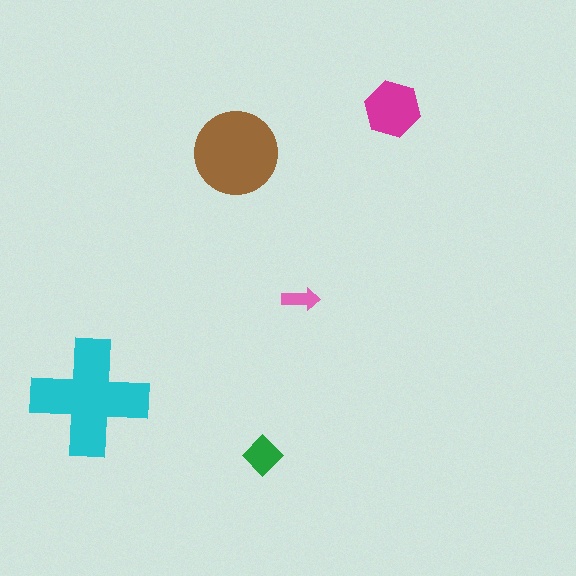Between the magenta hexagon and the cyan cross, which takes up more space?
The cyan cross.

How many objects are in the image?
There are 5 objects in the image.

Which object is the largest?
The cyan cross.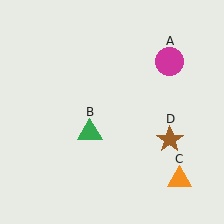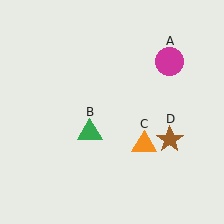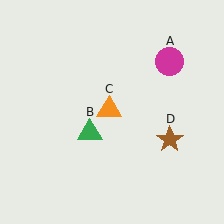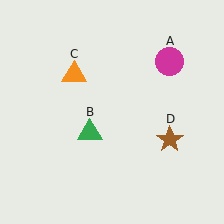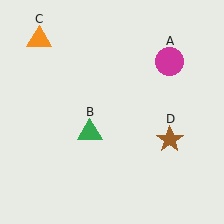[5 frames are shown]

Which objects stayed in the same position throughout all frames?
Magenta circle (object A) and green triangle (object B) and brown star (object D) remained stationary.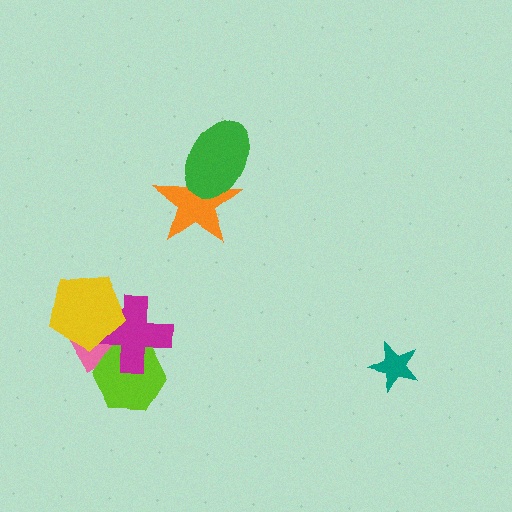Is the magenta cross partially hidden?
Yes, it is partially covered by another shape.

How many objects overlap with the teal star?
0 objects overlap with the teal star.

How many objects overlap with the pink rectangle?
3 objects overlap with the pink rectangle.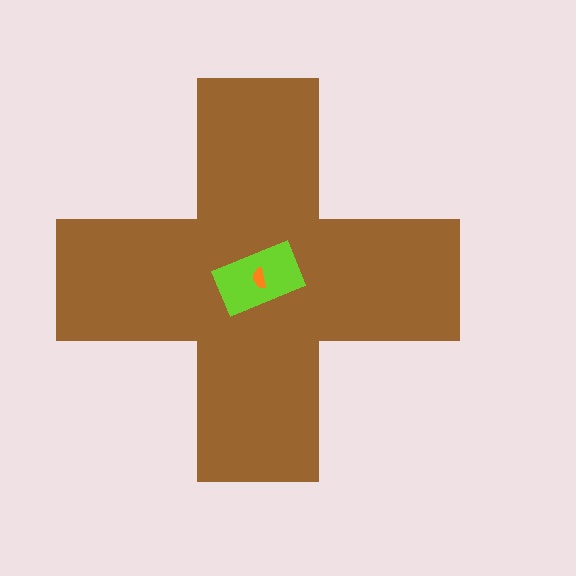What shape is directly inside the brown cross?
The lime rectangle.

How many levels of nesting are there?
3.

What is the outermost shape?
The brown cross.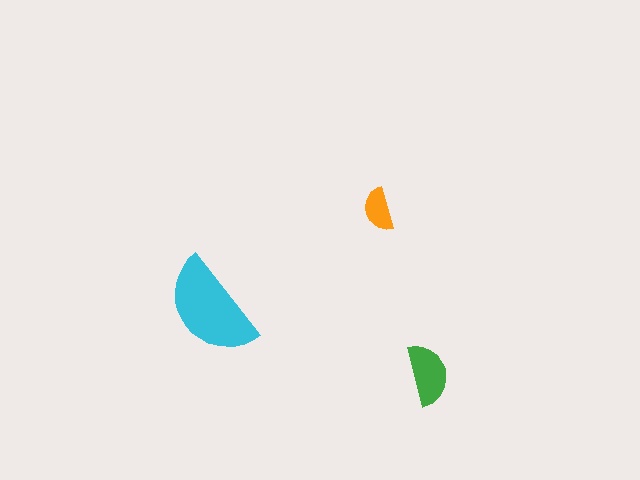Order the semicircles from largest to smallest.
the cyan one, the green one, the orange one.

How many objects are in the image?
There are 3 objects in the image.